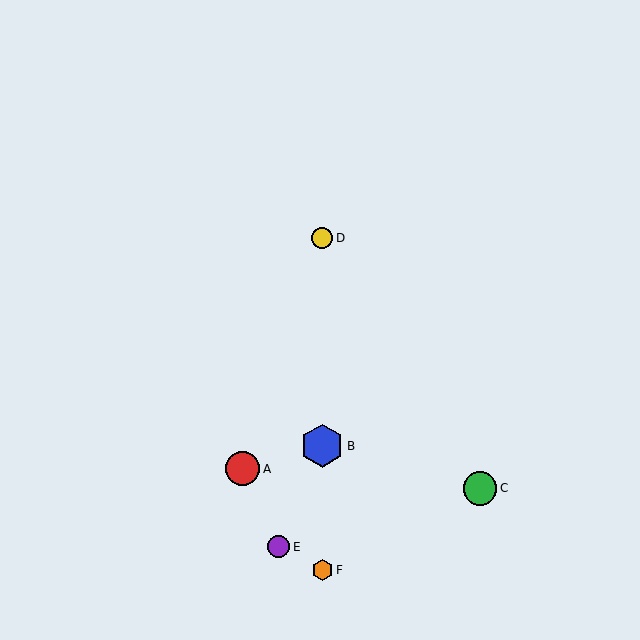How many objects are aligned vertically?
3 objects (B, D, F) are aligned vertically.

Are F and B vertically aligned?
Yes, both are at x≈322.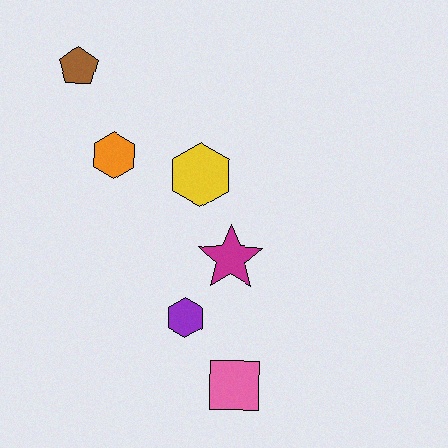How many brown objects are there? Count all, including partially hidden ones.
There is 1 brown object.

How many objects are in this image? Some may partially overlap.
There are 6 objects.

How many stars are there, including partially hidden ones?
There is 1 star.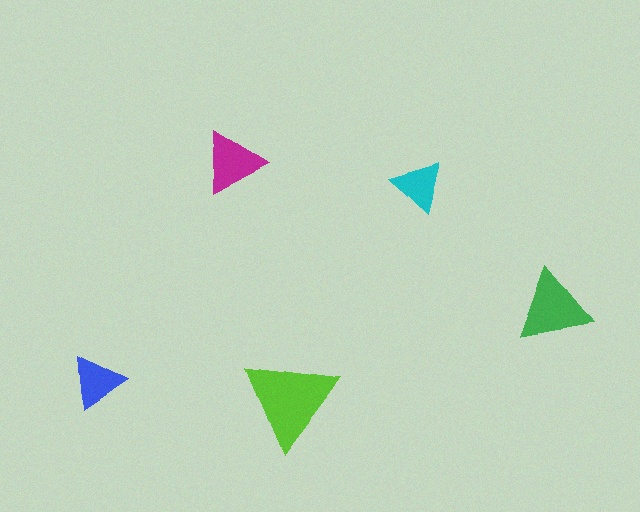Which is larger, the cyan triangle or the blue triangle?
The blue one.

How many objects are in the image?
There are 5 objects in the image.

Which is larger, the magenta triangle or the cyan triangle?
The magenta one.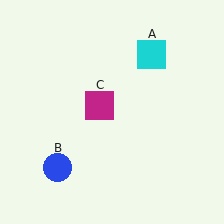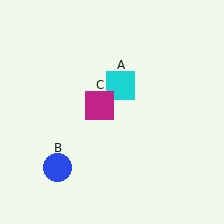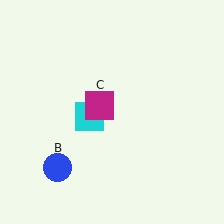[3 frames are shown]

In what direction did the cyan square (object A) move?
The cyan square (object A) moved down and to the left.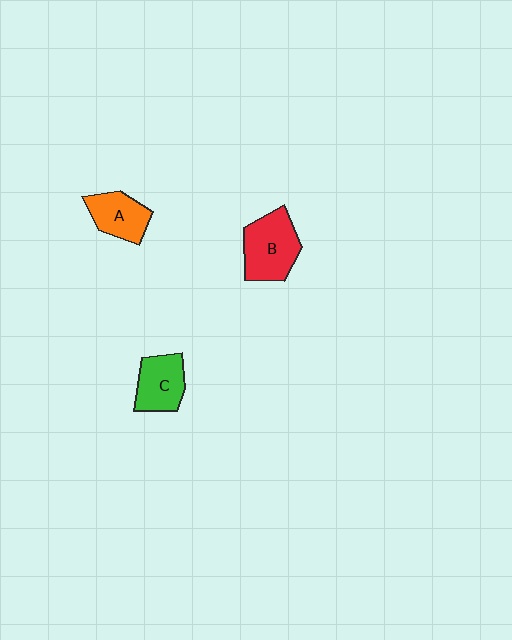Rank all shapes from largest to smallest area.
From largest to smallest: B (red), C (green), A (orange).